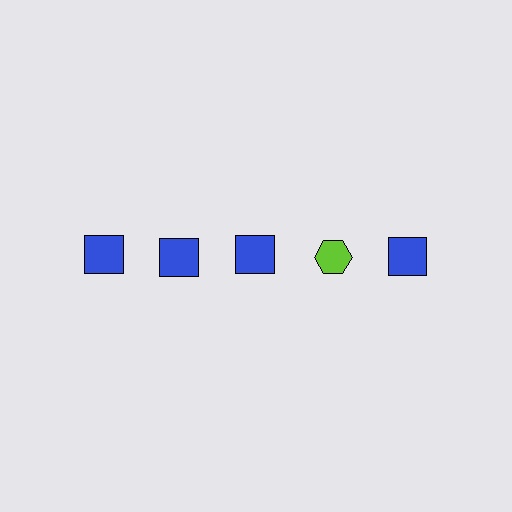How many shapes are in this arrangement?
There are 5 shapes arranged in a grid pattern.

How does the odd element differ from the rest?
It differs in both color (lime instead of blue) and shape (hexagon instead of square).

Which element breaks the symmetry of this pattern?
The lime hexagon in the top row, second from right column breaks the symmetry. All other shapes are blue squares.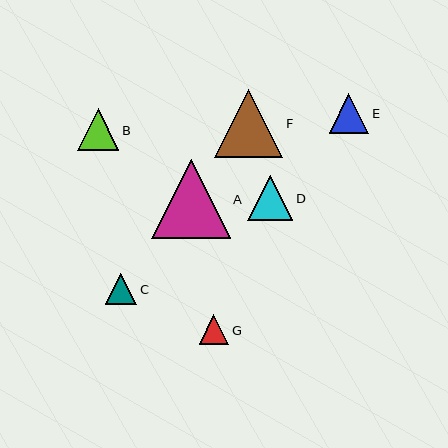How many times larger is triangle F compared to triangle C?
Triangle F is approximately 2.2 times the size of triangle C.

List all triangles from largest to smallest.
From largest to smallest: A, F, D, B, E, C, G.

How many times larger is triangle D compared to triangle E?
Triangle D is approximately 1.2 times the size of triangle E.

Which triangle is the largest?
Triangle A is the largest with a size of approximately 78 pixels.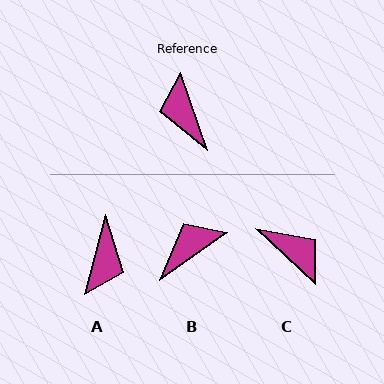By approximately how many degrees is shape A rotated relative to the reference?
Approximately 147 degrees counter-clockwise.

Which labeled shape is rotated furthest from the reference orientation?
C, about 152 degrees away.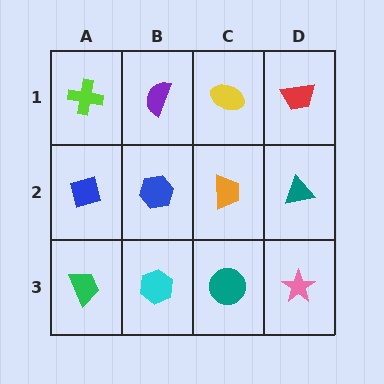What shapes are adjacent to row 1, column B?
A blue hexagon (row 2, column B), a lime cross (row 1, column A), a yellow ellipse (row 1, column C).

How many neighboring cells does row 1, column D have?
2.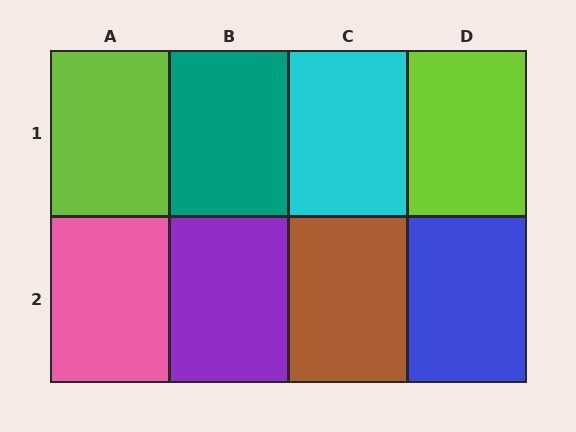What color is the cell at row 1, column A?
Lime.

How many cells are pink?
1 cell is pink.